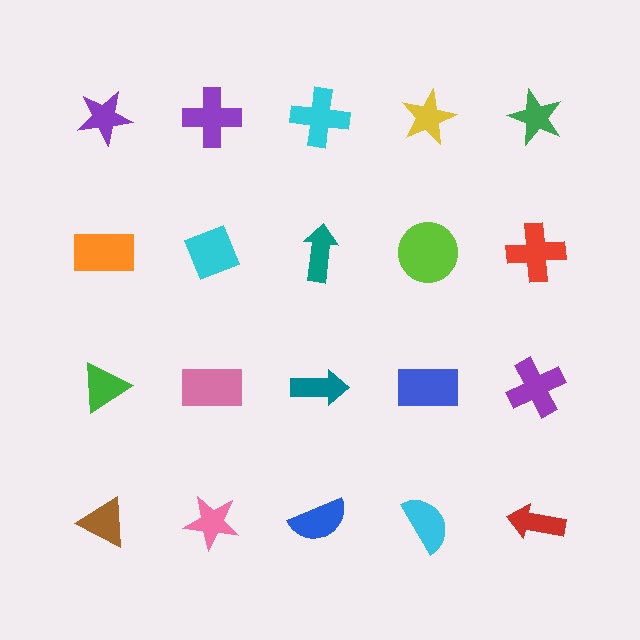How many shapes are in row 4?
5 shapes.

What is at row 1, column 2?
A purple cross.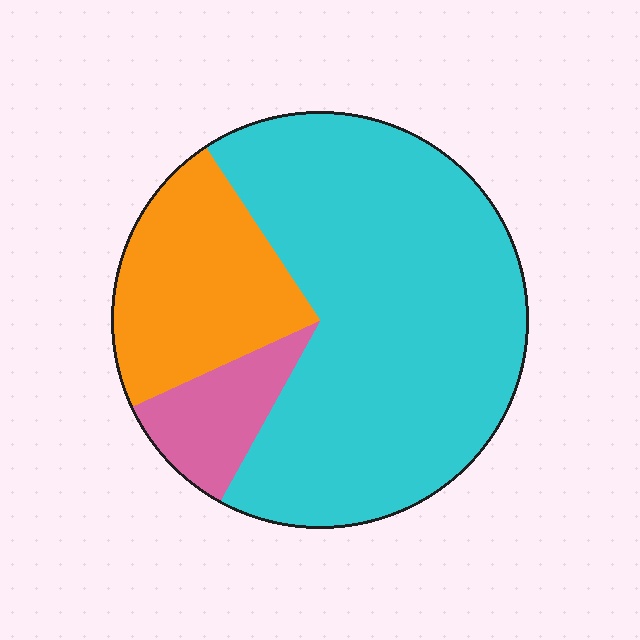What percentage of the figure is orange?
Orange takes up about one quarter (1/4) of the figure.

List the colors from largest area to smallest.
From largest to smallest: cyan, orange, pink.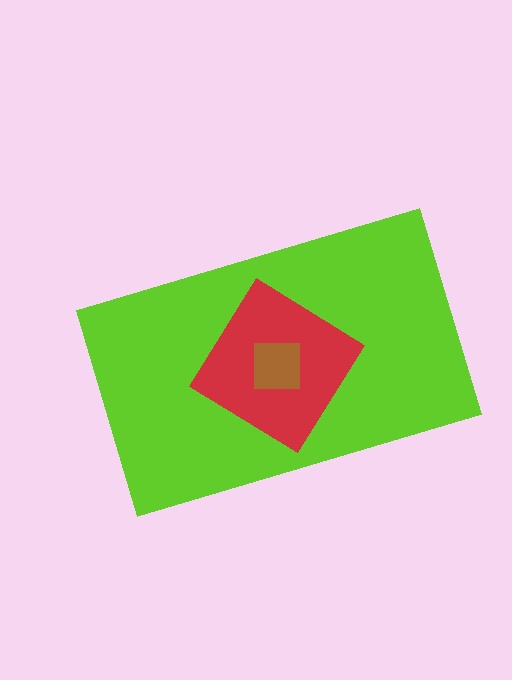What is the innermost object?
The brown square.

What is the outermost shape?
The lime rectangle.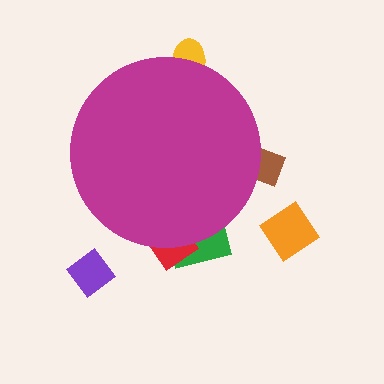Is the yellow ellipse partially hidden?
Yes, the yellow ellipse is partially hidden behind the magenta circle.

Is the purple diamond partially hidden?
No, the purple diamond is fully visible.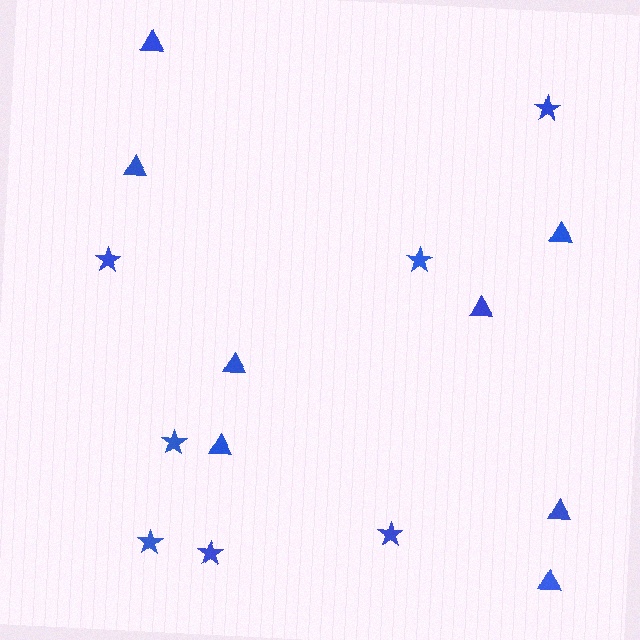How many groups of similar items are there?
There are 2 groups: one group of triangles (8) and one group of stars (7).